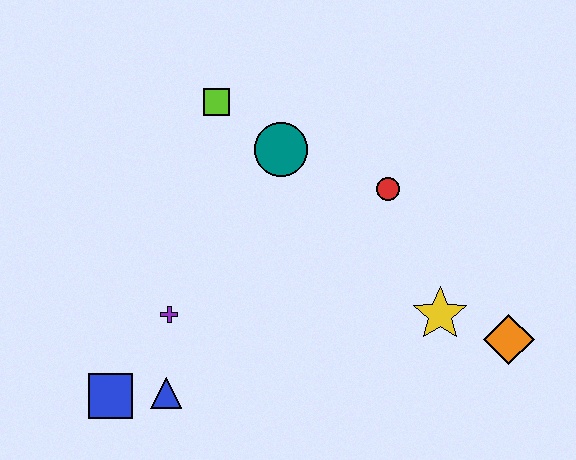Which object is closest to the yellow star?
The orange diamond is closest to the yellow star.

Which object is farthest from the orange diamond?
The blue square is farthest from the orange diamond.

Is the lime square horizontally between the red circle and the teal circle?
No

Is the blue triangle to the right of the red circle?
No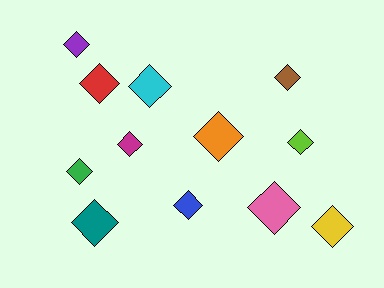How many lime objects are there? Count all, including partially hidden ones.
There is 1 lime object.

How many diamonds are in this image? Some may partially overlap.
There are 12 diamonds.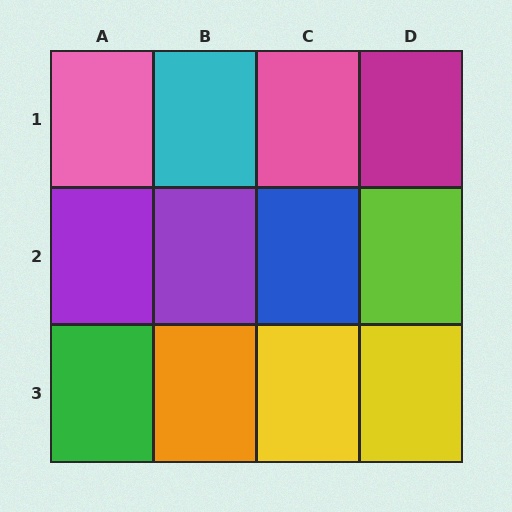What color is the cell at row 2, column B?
Purple.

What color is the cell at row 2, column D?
Lime.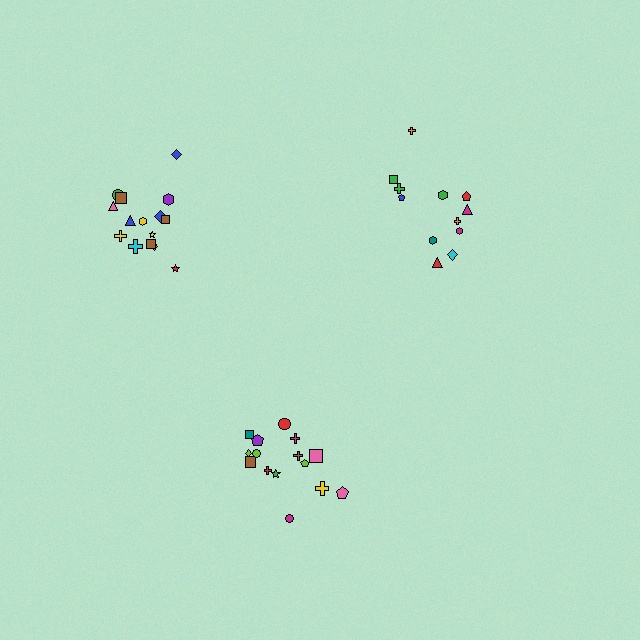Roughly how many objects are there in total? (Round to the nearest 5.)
Roughly 40 objects in total.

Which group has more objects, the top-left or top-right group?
The top-left group.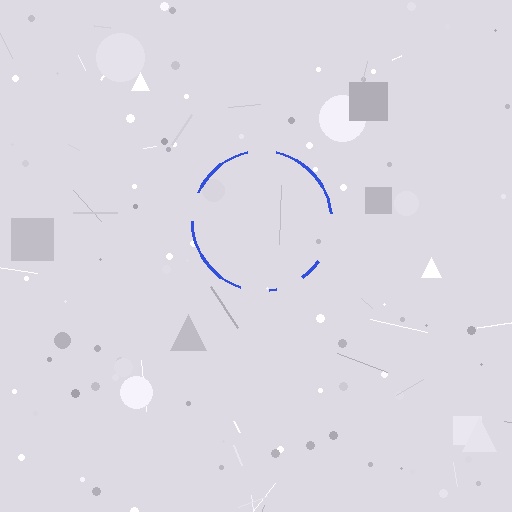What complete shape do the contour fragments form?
The contour fragments form a circle.